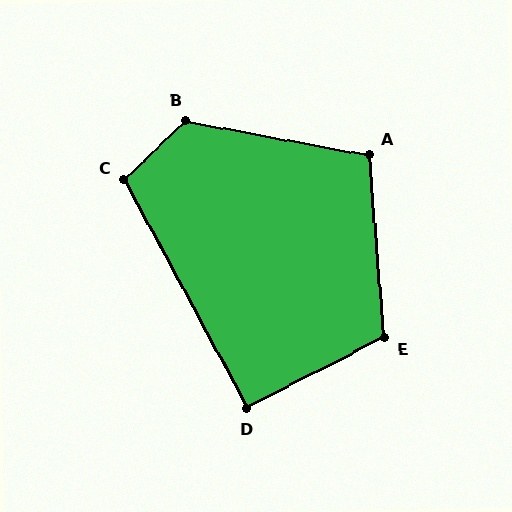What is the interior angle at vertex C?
Approximately 105 degrees (obtuse).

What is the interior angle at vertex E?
Approximately 113 degrees (obtuse).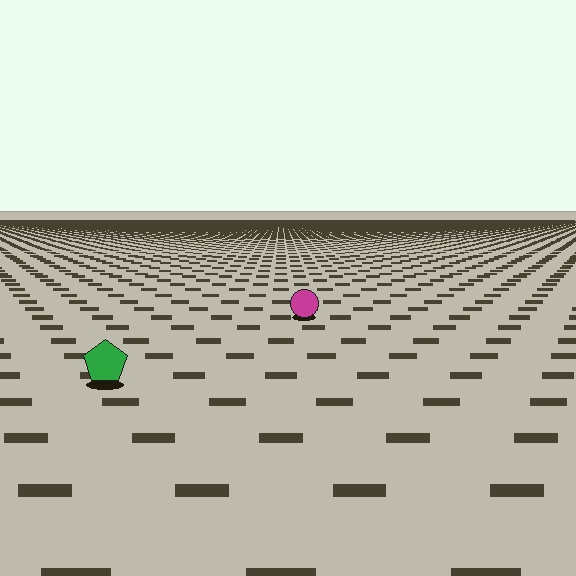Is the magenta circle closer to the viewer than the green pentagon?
No. The green pentagon is closer — you can tell from the texture gradient: the ground texture is coarser near it.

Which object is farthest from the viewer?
The magenta circle is farthest from the viewer. It appears smaller and the ground texture around it is denser.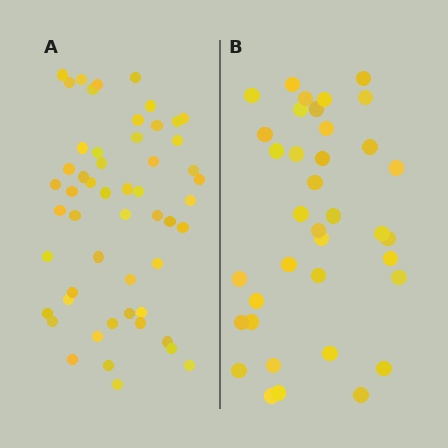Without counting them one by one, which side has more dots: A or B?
Region A (the left region) has more dots.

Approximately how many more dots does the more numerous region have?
Region A has approximately 15 more dots than region B.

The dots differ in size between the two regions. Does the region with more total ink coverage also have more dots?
No. Region B has more total ink coverage because its dots are larger, but region A actually contains more individual dots. Total area can be misleading — the number of items is what matters here.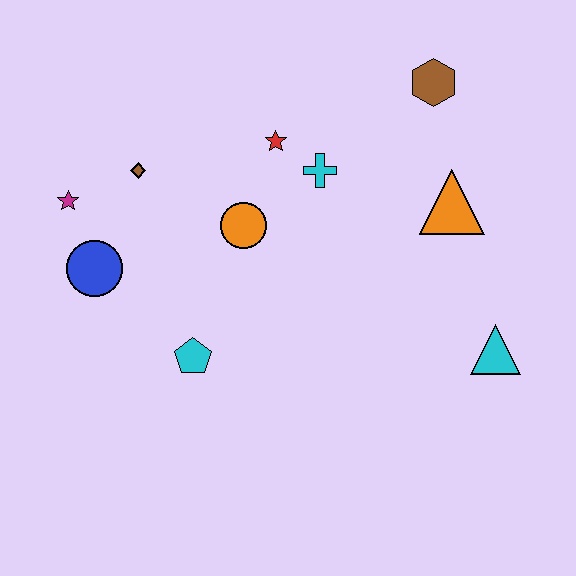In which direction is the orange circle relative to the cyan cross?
The orange circle is to the left of the cyan cross.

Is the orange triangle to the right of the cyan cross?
Yes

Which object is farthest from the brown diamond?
The cyan triangle is farthest from the brown diamond.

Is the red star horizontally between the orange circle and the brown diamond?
No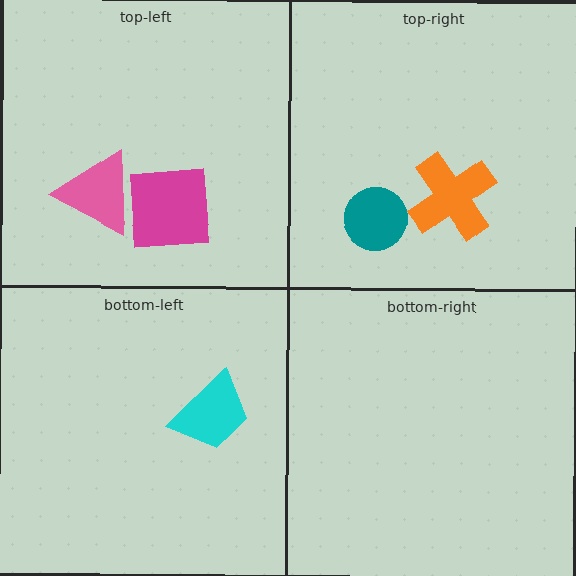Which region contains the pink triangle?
The top-left region.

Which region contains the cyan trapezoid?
The bottom-left region.